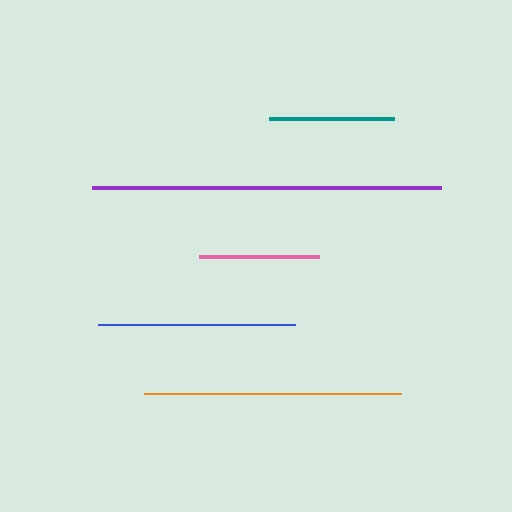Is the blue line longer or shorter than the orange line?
The orange line is longer than the blue line.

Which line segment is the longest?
The purple line is the longest at approximately 349 pixels.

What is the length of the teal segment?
The teal segment is approximately 125 pixels long.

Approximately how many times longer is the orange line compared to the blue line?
The orange line is approximately 1.3 times the length of the blue line.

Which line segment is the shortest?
The pink line is the shortest at approximately 120 pixels.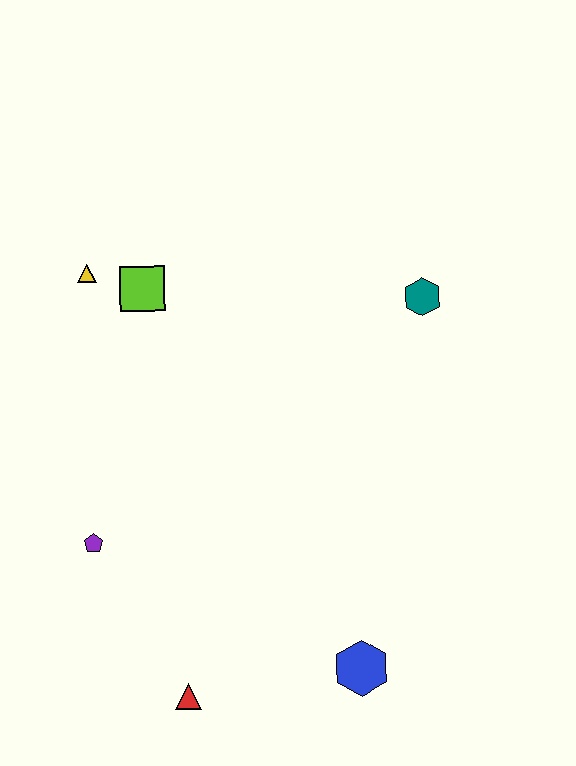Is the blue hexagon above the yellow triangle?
No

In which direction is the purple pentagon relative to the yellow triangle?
The purple pentagon is below the yellow triangle.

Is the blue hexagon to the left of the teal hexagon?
Yes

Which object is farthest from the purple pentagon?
The teal hexagon is farthest from the purple pentagon.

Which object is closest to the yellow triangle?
The lime square is closest to the yellow triangle.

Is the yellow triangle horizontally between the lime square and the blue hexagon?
No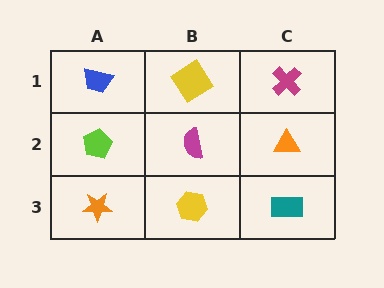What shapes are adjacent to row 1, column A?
A lime pentagon (row 2, column A), a yellow diamond (row 1, column B).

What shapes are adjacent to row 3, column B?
A magenta semicircle (row 2, column B), an orange star (row 3, column A), a teal rectangle (row 3, column C).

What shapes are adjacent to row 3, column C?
An orange triangle (row 2, column C), a yellow hexagon (row 3, column B).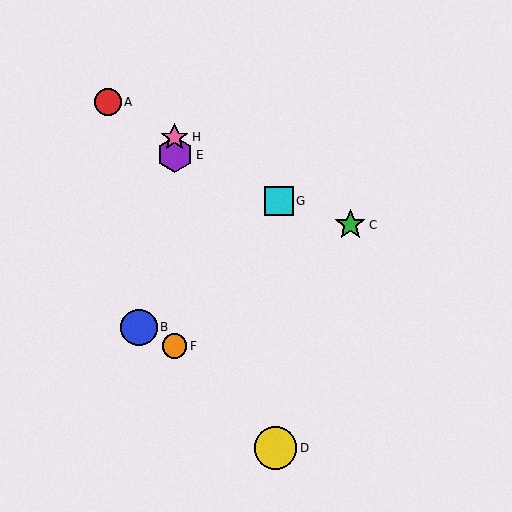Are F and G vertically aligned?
No, F is at x≈175 and G is at x≈279.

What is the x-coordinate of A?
Object A is at x≈108.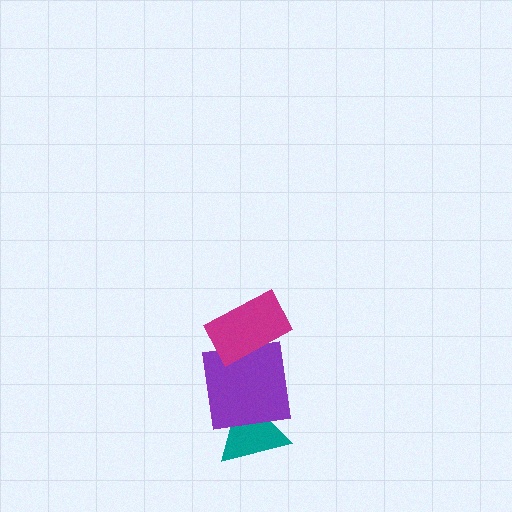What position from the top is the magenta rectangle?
The magenta rectangle is 1st from the top.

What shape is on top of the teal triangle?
The purple square is on top of the teal triangle.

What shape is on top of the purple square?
The magenta rectangle is on top of the purple square.